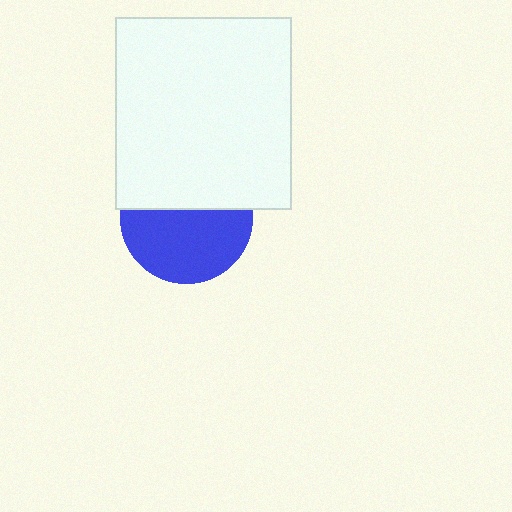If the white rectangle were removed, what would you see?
You would see the complete blue circle.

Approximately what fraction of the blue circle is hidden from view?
Roughly 42% of the blue circle is hidden behind the white rectangle.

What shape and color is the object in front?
The object in front is a white rectangle.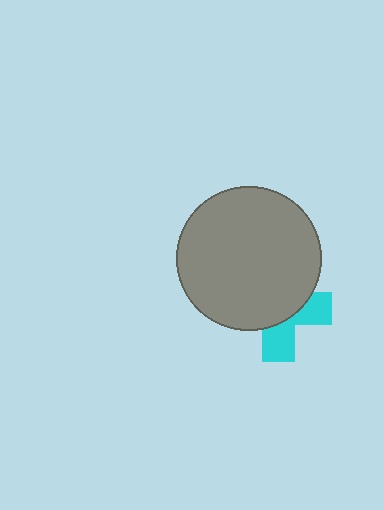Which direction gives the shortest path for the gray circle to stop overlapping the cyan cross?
Moving up gives the shortest separation.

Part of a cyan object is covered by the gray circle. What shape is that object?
It is a cross.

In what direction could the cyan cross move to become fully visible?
The cyan cross could move down. That would shift it out from behind the gray circle entirely.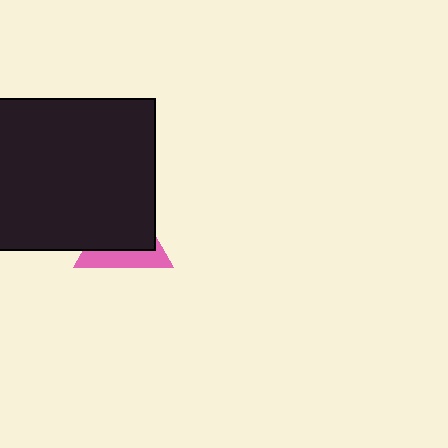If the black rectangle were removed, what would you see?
You would see the complete pink triangle.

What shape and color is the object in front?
The object in front is a black rectangle.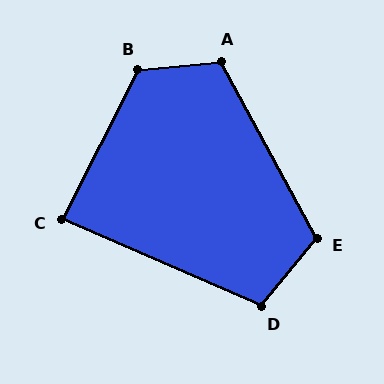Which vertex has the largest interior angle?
B, at approximately 123 degrees.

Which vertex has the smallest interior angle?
C, at approximately 86 degrees.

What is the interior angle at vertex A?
Approximately 113 degrees (obtuse).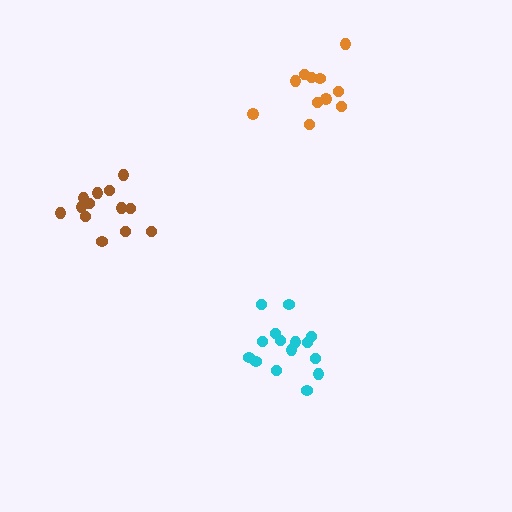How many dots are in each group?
Group 1: 15 dots, Group 2: 13 dots, Group 3: 11 dots (39 total).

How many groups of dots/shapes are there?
There are 3 groups.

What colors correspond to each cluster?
The clusters are colored: cyan, brown, orange.